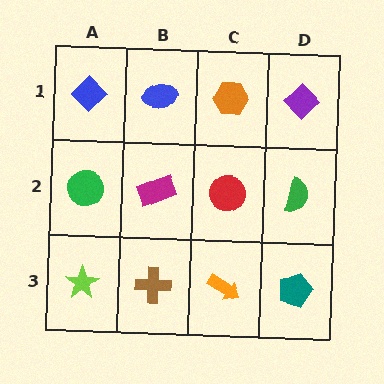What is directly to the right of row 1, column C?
A purple diamond.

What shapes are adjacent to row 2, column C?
An orange hexagon (row 1, column C), an orange arrow (row 3, column C), a magenta rectangle (row 2, column B), a green semicircle (row 2, column D).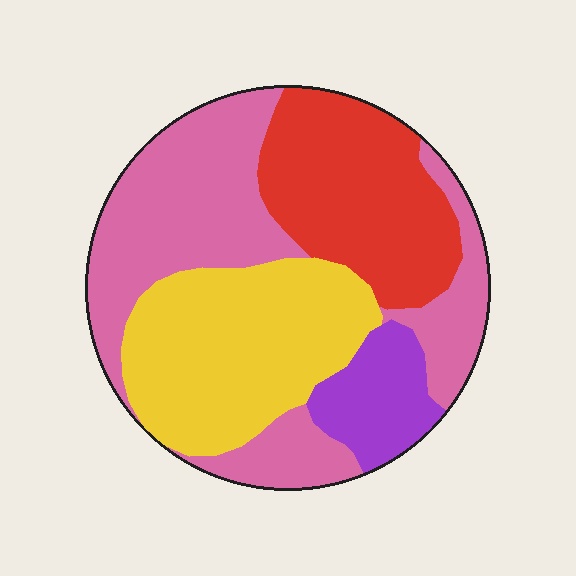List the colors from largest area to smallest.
From largest to smallest: pink, yellow, red, purple.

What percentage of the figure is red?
Red covers 24% of the figure.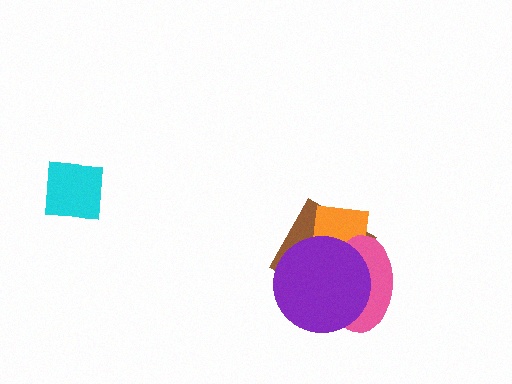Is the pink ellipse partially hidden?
Yes, it is partially covered by another shape.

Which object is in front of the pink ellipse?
The purple circle is in front of the pink ellipse.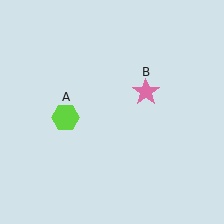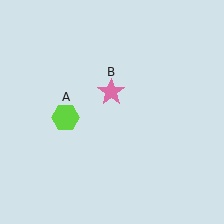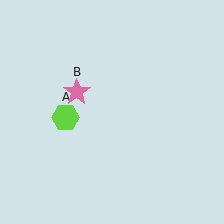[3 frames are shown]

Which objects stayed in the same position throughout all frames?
Lime hexagon (object A) remained stationary.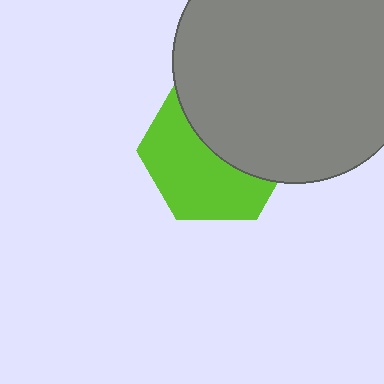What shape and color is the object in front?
The object in front is a gray circle.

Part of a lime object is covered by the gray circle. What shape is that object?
It is a hexagon.